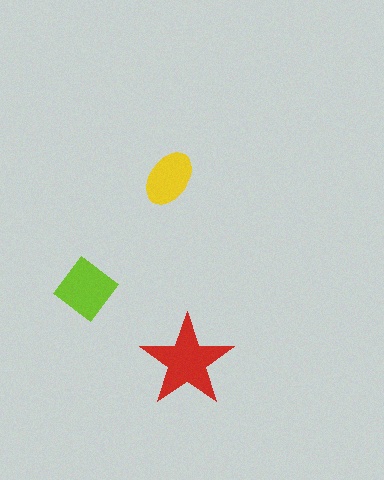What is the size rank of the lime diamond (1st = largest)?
2nd.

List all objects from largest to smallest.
The red star, the lime diamond, the yellow ellipse.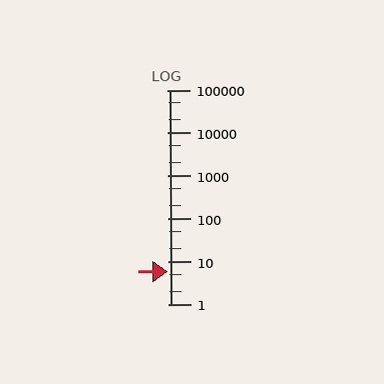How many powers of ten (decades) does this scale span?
The scale spans 5 decades, from 1 to 100000.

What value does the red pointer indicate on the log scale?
The pointer indicates approximately 5.7.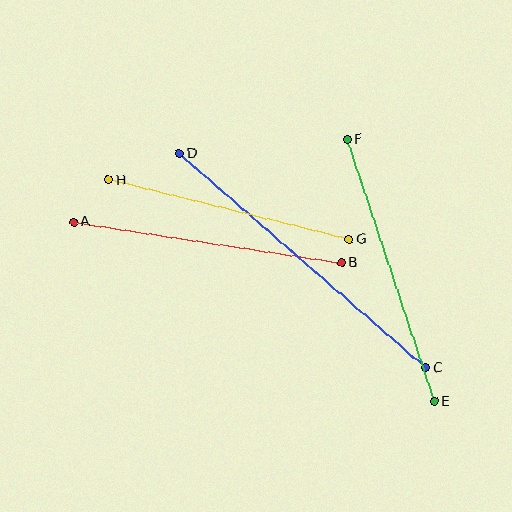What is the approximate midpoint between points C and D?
The midpoint is at approximately (302, 260) pixels.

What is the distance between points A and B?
The distance is approximately 271 pixels.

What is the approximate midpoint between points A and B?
The midpoint is at approximately (207, 242) pixels.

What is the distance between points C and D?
The distance is approximately 327 pixels.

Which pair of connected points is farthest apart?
Points C and D are farthest apart.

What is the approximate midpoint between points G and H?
The midpoint is at approximately (229, 209) pixels.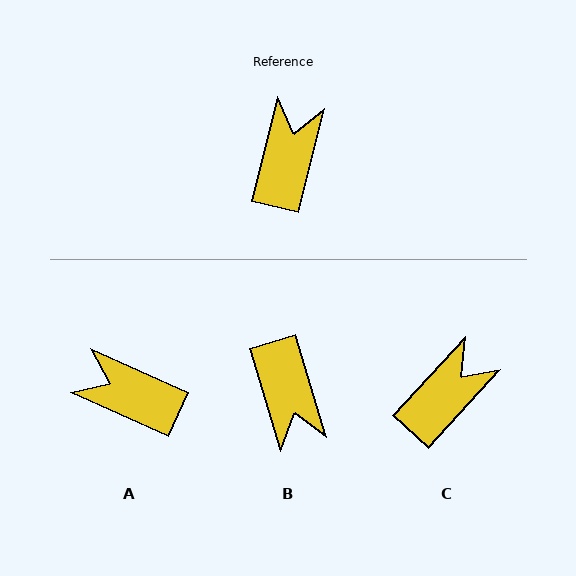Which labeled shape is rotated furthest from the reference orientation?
B, about 150 degrees away.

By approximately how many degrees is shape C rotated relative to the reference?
Approximately 29 degrees clockwise.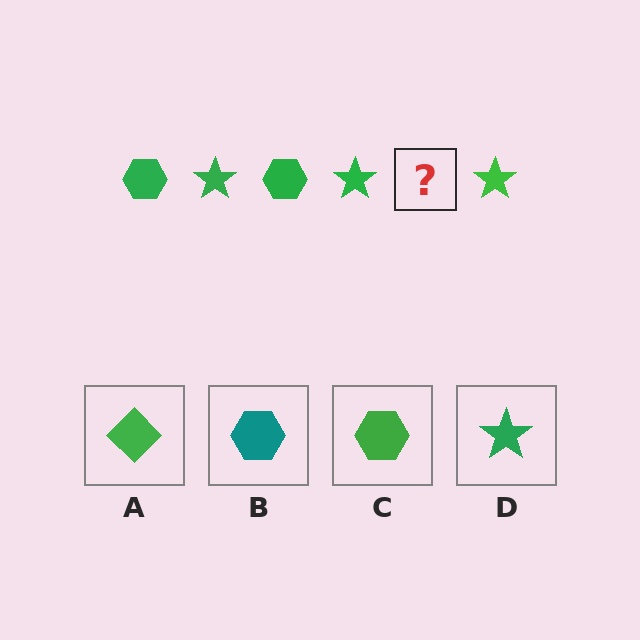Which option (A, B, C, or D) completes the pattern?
C.